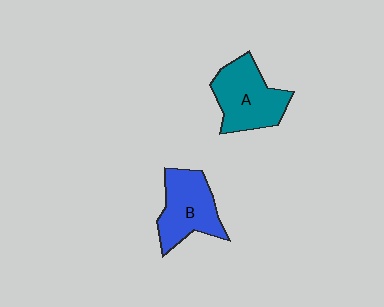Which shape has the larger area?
Shape A (teal).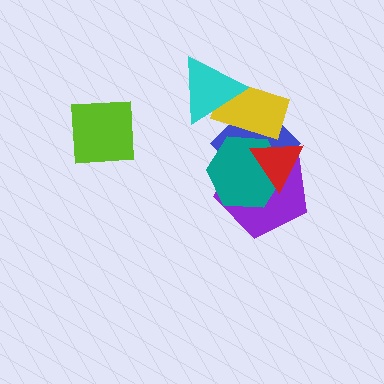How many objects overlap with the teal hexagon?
4 objects overlap with the teal hexagon.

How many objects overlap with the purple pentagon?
3 objects overlap with the purple pentagon.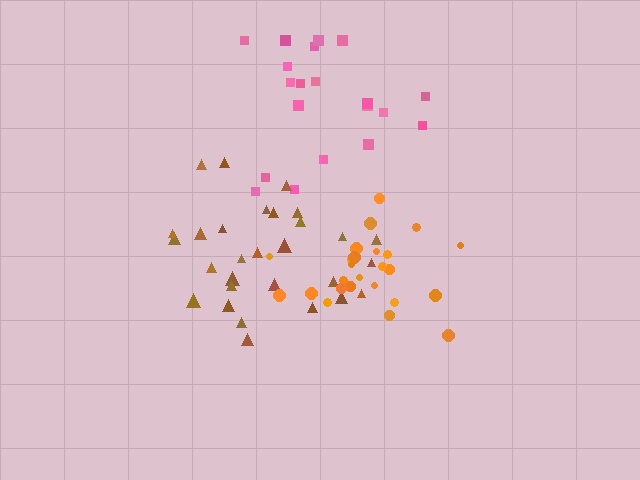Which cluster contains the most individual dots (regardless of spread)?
Brown (29).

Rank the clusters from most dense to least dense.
orange, brown, pink.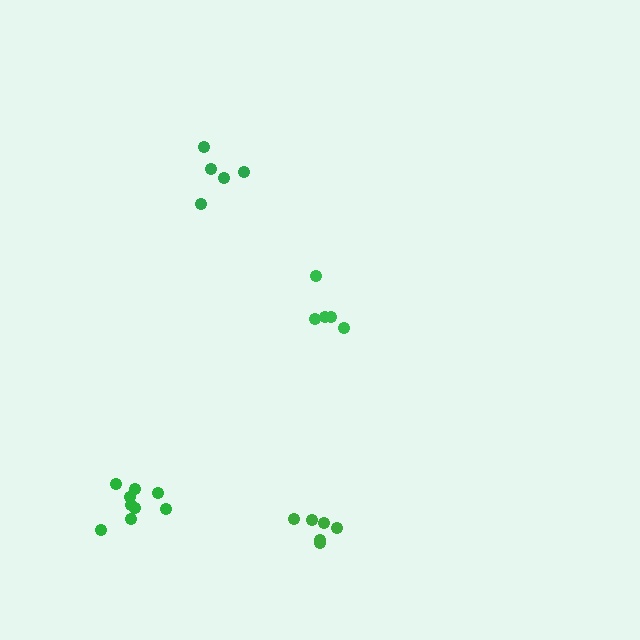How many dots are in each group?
Group 1: 6 dots, Group 2: 5 dots, Group 3: 9 dots, Group 4: 5 dots (25 total).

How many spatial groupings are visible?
There are 4 spatial groupings.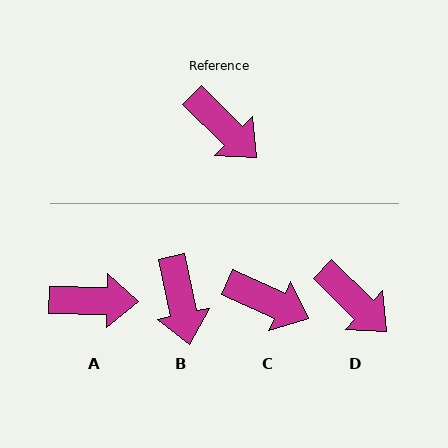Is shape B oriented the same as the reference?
No, it is off by about 34 degrees.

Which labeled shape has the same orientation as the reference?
D.